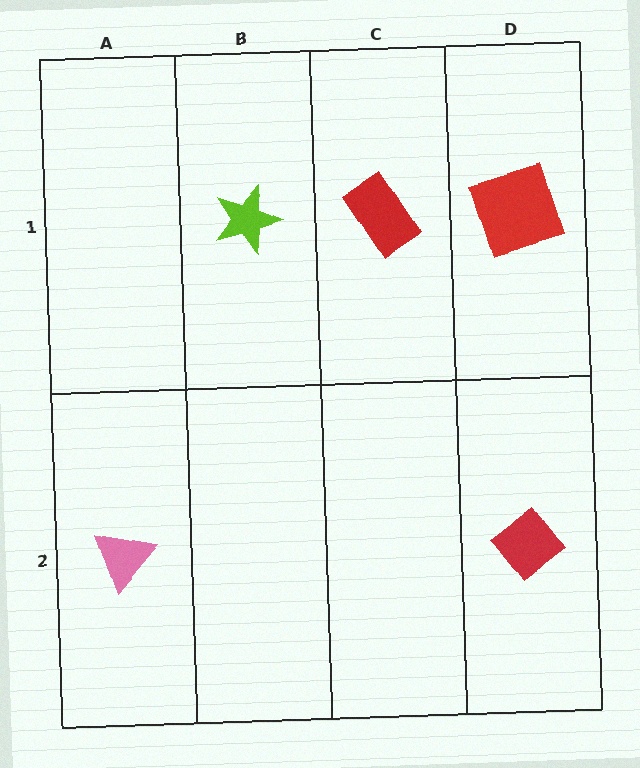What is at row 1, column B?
A lime star.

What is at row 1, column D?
A red square.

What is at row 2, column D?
A red diamond.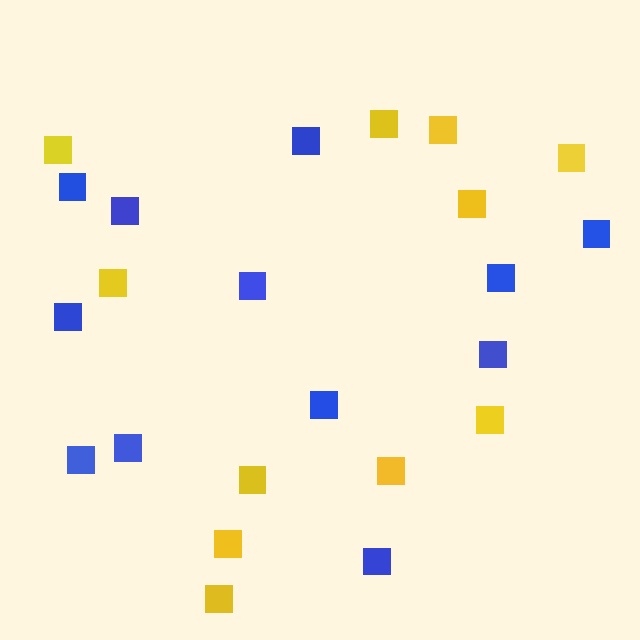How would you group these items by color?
There are 2 groups: one group of blue squares (12) and one group of yellow squares (11).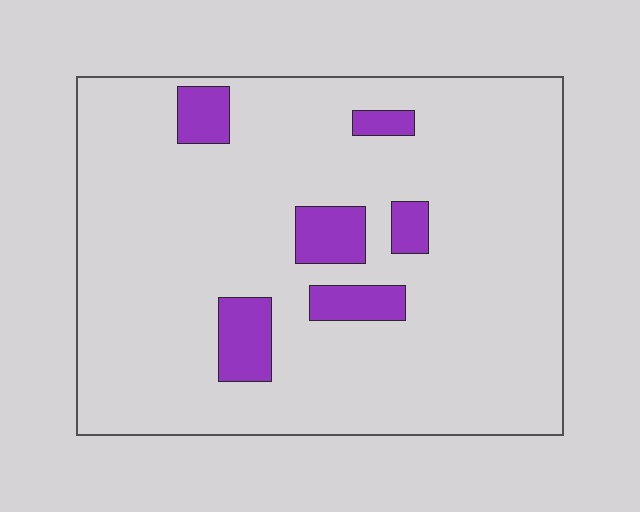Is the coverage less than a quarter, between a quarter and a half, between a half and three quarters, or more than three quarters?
Less than a quarter.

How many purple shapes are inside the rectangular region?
6.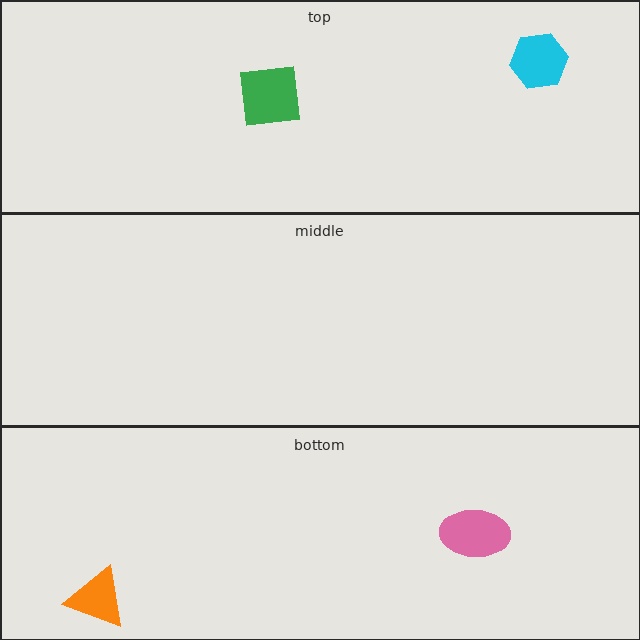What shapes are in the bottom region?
The pink ellipse, the orange triangle.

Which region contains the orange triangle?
The bottom region.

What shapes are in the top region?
The green square, the cyan hexagon.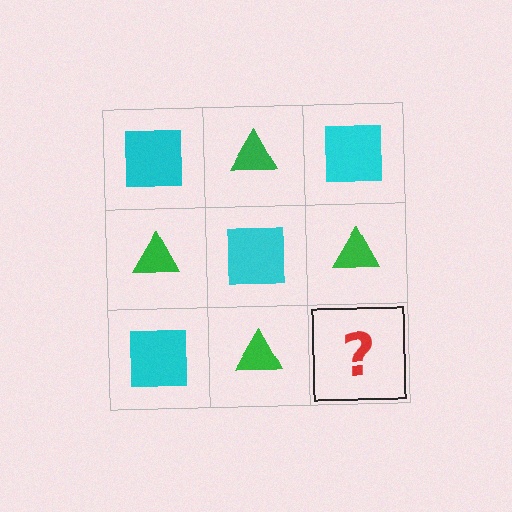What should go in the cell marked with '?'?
The missing cell should contain a cyan square.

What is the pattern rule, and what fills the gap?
The rule is that it alternates cyan square and green triangle in a checkerboard pattern. The gap should be filled with a cyan square.